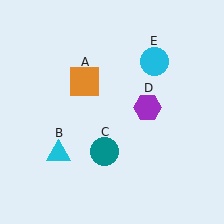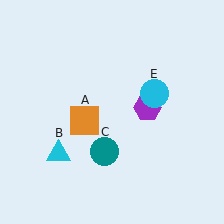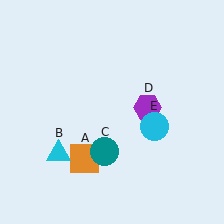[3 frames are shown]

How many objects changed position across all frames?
2 objects changed position: orange square (object A), cyan circle (object E).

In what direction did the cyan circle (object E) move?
The cyan circle (object E) moved down.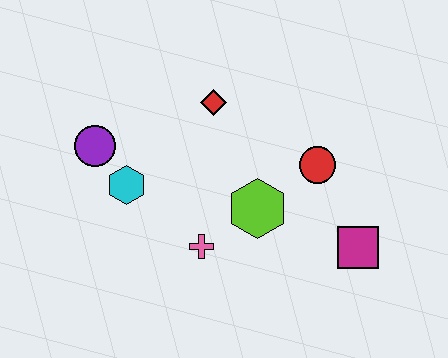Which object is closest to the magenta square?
The red circle is closest to the magenta square.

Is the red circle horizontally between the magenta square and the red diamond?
Yes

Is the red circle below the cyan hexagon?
No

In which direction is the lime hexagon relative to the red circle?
The lime hexagon is to the left of the red circle.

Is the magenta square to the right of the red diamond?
Yes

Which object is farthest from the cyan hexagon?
The magenta square is farthest from the cyan hexagon.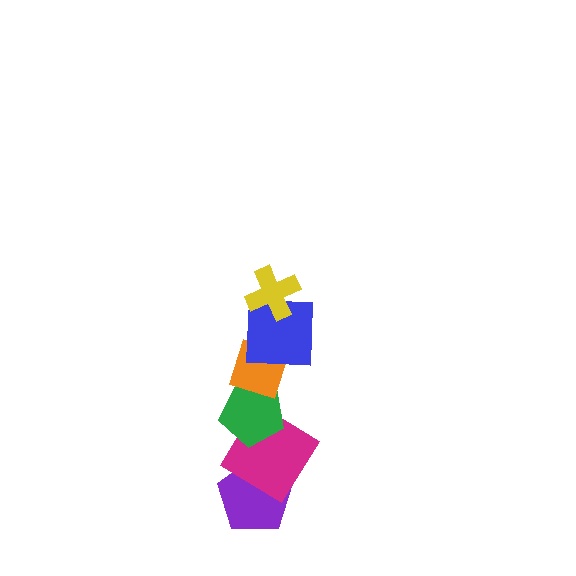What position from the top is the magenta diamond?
The magenta diamond is 5th from the top.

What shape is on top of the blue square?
The yellow cross is on top of the blue square.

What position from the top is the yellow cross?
The yellow cross is 1st from the top.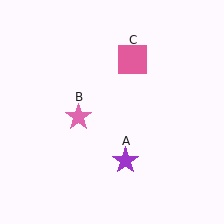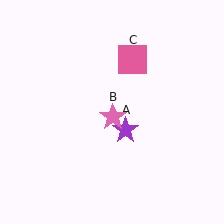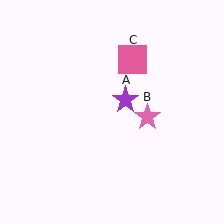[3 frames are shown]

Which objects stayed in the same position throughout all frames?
Pink square (object C) remained stationary.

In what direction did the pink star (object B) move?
The pink star (object B) moved right.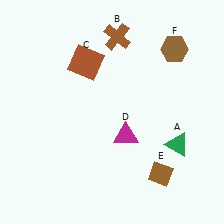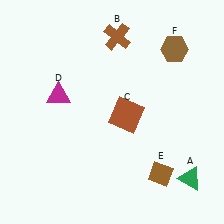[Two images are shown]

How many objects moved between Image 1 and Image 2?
3 objects moved between the two images.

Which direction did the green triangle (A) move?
The green triangle (A) moved down.